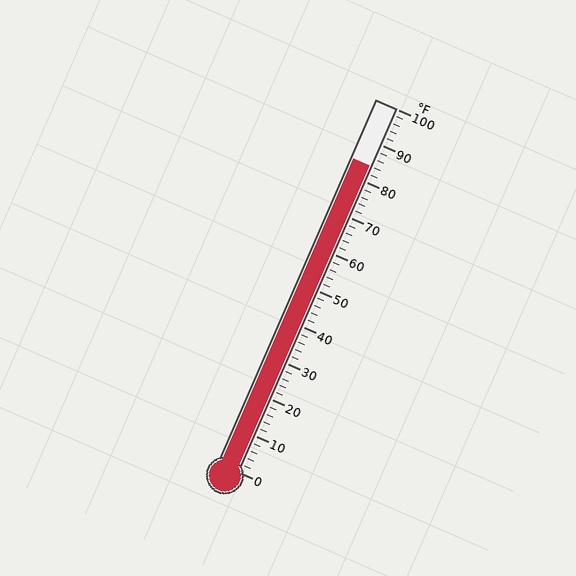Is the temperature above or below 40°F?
The temperature is above 40°F.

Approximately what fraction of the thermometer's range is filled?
The thermometer is filled to approximately 85% of its range.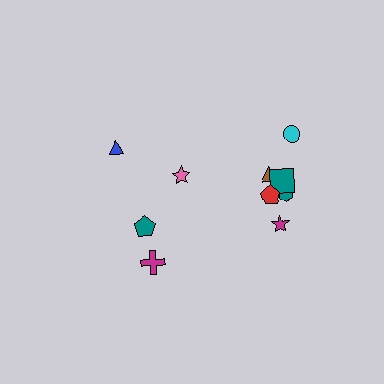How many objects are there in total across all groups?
There are 10 objects.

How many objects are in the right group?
There are 6 objects.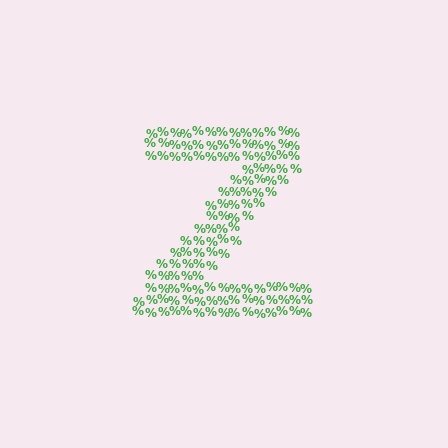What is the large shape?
The large shape is the letter Z.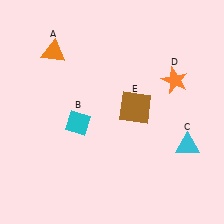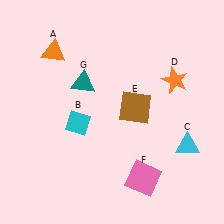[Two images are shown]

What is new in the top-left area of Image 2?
A teal triangle (G) was added in the top-left area of Image 2.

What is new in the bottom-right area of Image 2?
A pink square (F) was added in the bottom-right area of Image 2.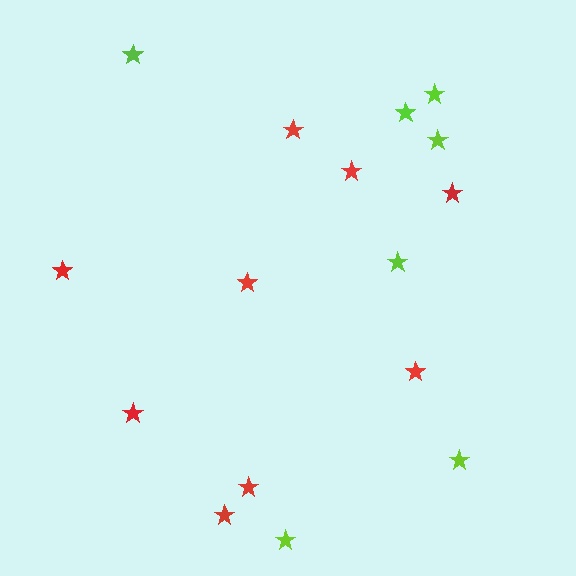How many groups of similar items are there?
There are 2 groups: one group of red stars (9) and one group of lime stars (7).